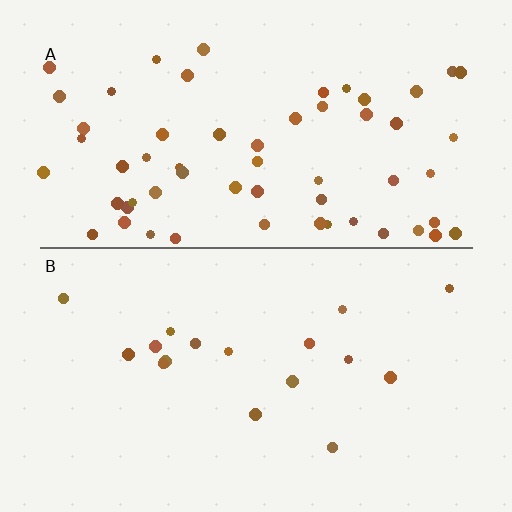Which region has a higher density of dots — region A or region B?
A (the top).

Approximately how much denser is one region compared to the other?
Approximately 3.5× — region A over region B.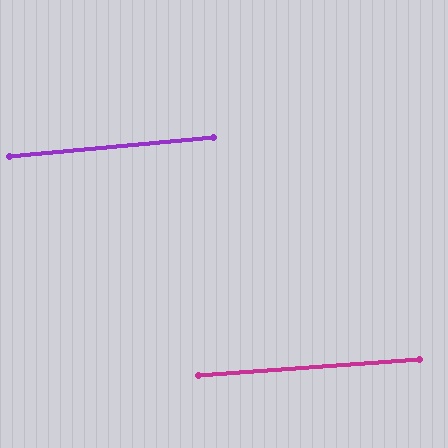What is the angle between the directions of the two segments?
Approximately 1 degree.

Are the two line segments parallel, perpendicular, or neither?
Parallel — their directions differ by only 1.4°.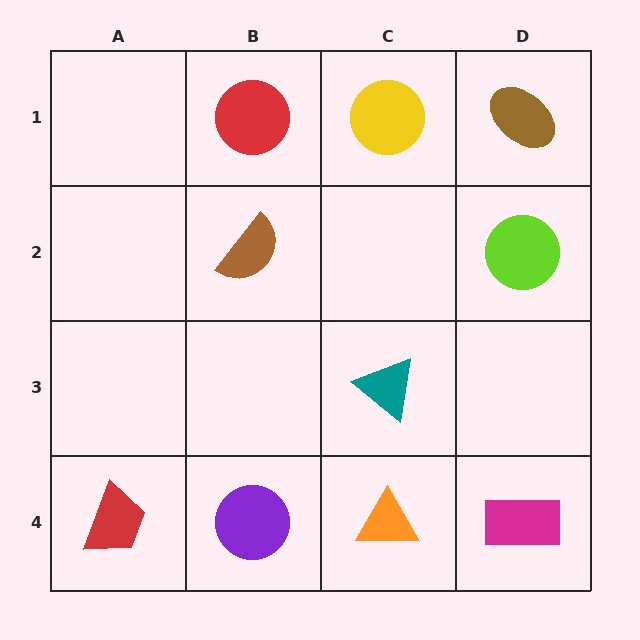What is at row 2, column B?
A brown semicircle.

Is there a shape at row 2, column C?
No, that cell is empty.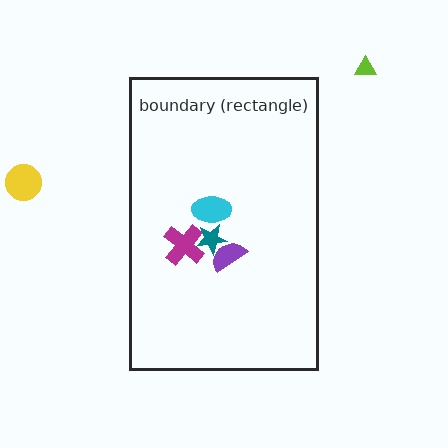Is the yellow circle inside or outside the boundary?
Outside.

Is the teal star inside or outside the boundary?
Inside.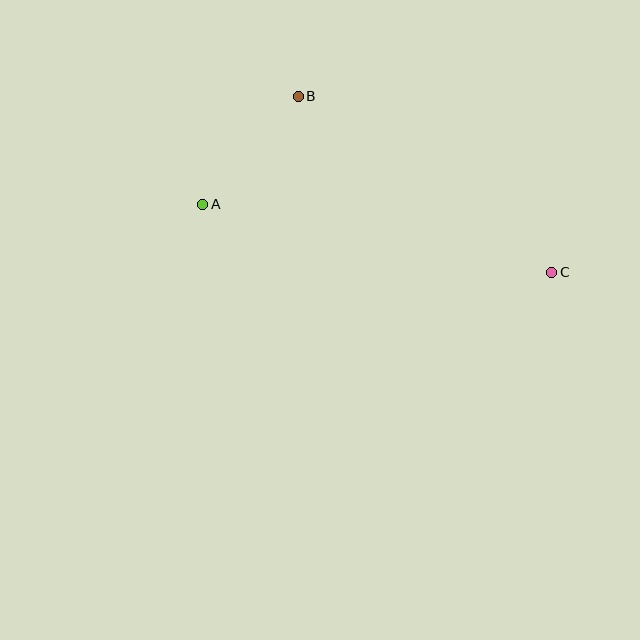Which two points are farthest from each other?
Points A and C are farthest from each other.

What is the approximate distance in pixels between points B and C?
The distance between B and C is approximately 309 pixels.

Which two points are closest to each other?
Points A and B are closest to each other.